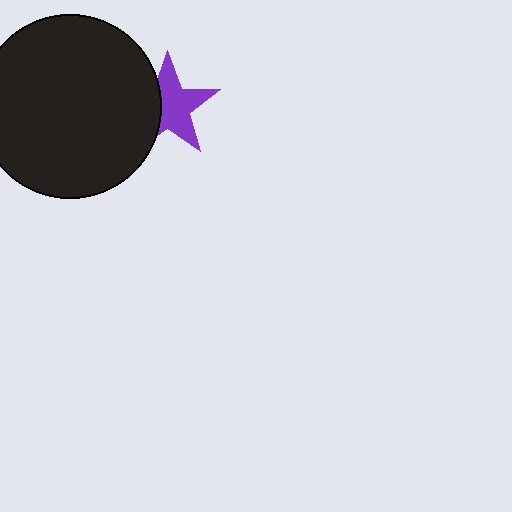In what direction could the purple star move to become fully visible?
The purple star could move right. That would shift it out from behind the black circle entirely.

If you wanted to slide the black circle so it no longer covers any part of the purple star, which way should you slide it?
Slide it left — that is the most direct way to separate the two shapes.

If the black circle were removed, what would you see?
You would see the complete purple star.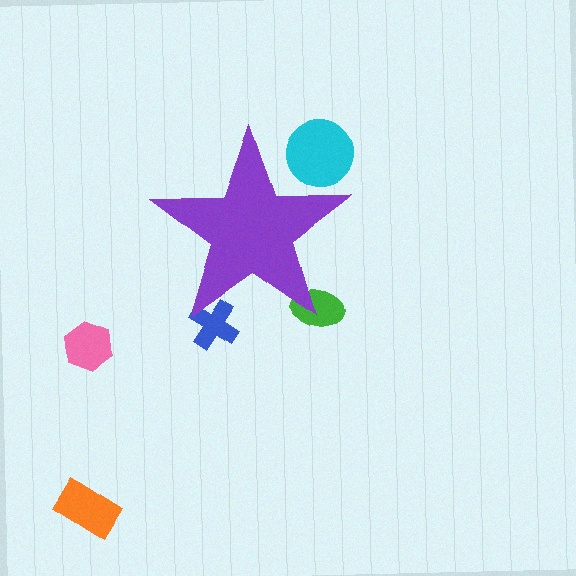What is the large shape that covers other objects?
A purple star.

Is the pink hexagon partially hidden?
No, the pink hexagon is fully visible.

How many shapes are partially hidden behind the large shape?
3 shapes are partially hidden.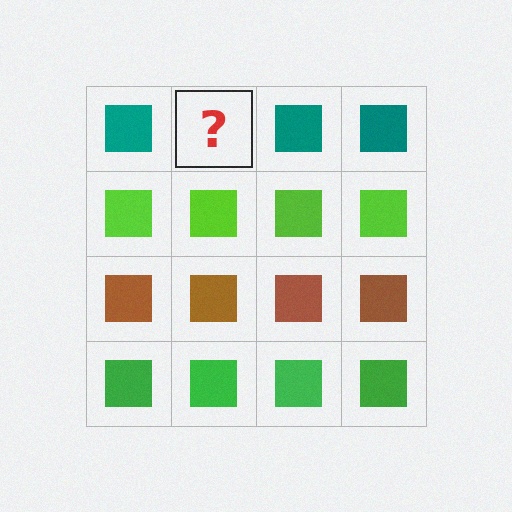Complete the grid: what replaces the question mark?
The question mark should be replaced with a teal square.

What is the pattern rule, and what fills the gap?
The rule is that each row has a consistent color. The gap should be filled with a teal square.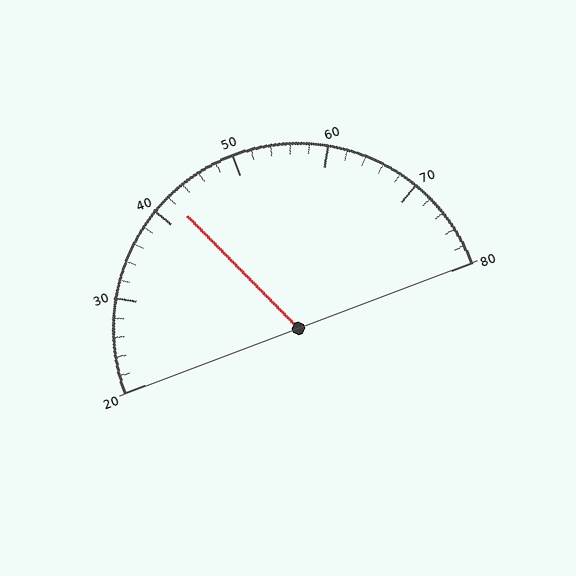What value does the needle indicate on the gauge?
The needle indicates approximately 42.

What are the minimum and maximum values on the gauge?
The gauge ranges from 20 to 80.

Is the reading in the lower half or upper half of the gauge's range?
The reading is in the lower half of the range (20 to 80).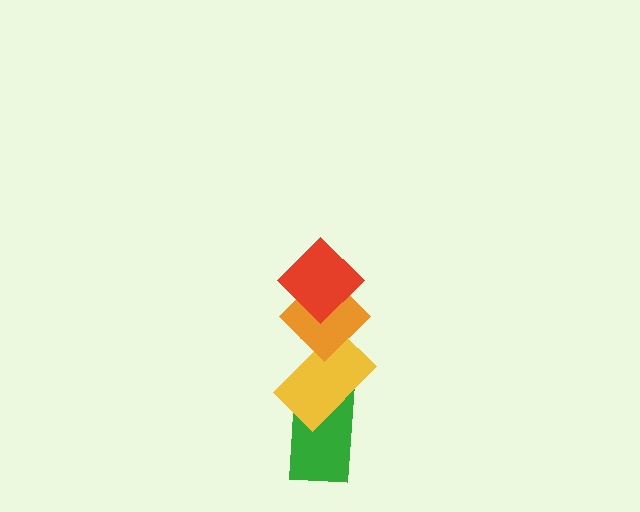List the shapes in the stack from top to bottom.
From top to bottom: the red diamond, the orange diamond, the yellow rectangle, the green rectangle.